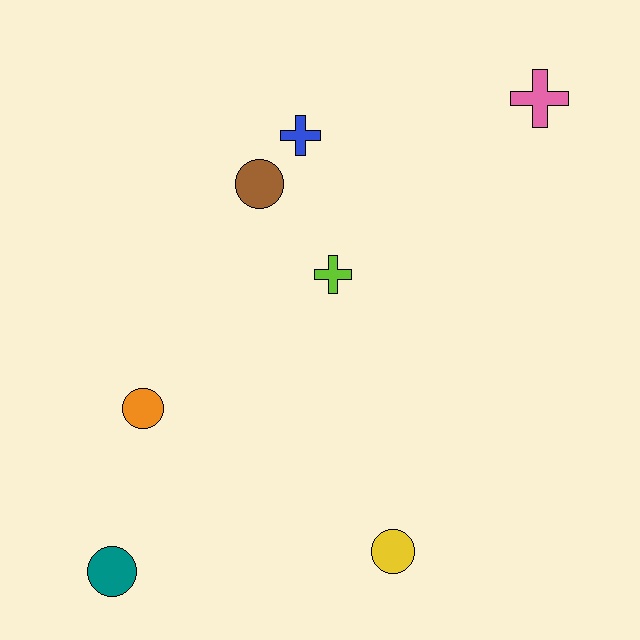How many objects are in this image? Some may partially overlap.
There are 7 objects.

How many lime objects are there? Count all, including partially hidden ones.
There is 1 lime object.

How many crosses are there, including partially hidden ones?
There are 3 crosses.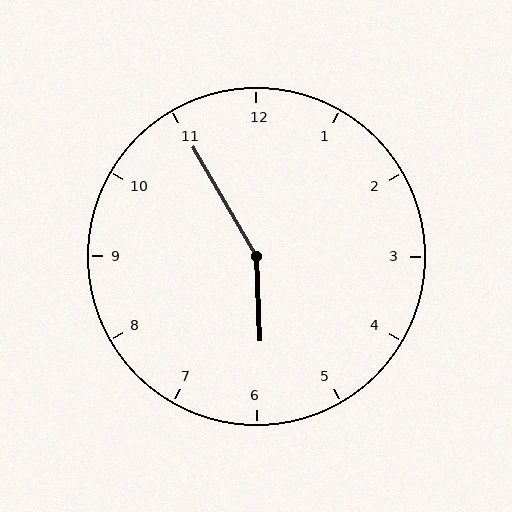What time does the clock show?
5:55.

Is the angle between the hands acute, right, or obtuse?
It is obtuse.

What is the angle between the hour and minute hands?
Approximately 152 degrees.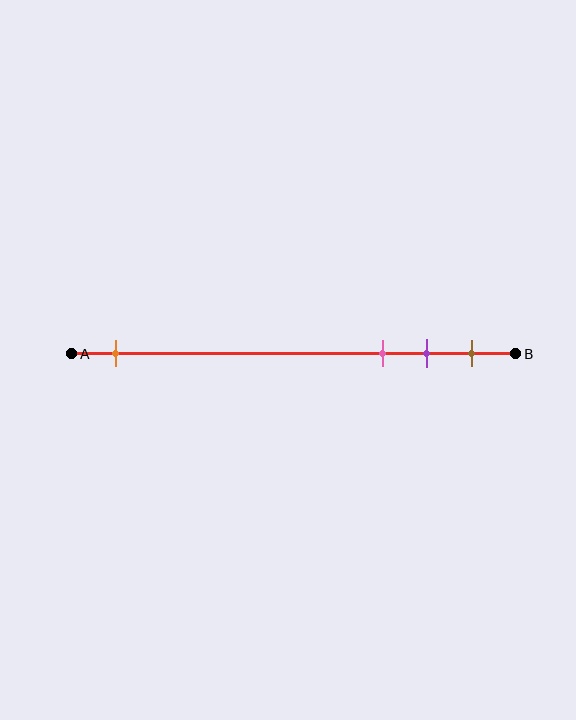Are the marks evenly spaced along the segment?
No, the marks are not evenly spaced.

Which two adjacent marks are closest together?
The purple and brown marks are the closest adjacent pair.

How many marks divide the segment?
There are 4 marks dividing the segment.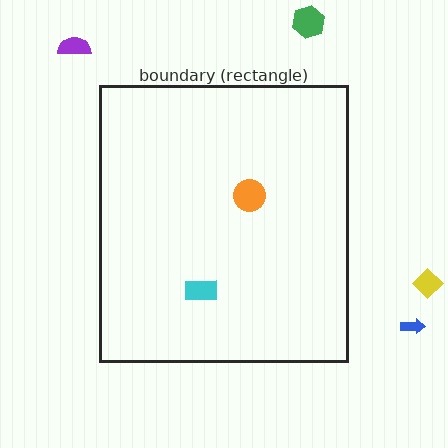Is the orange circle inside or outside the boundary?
Inside.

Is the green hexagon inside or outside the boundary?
Outside.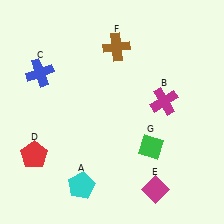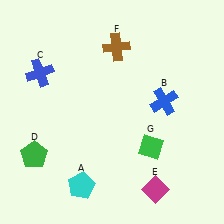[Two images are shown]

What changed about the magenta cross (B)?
In Image 1, B is magenta. In Image 2, it changed to blue.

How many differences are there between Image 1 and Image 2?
There are 2 differences between the two images.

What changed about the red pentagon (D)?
In Image 1, D is red. In Image 2, it changed to green.